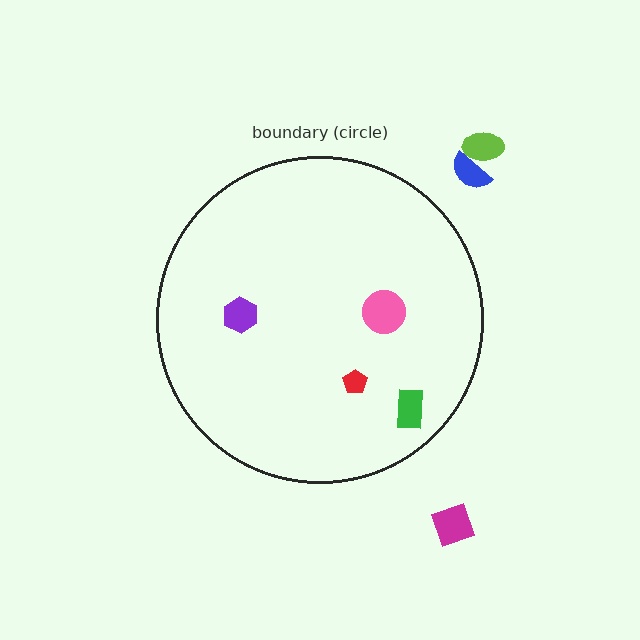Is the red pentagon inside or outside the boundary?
Inside.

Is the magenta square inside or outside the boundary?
Outside.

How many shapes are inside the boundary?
4 inside, 3 outside.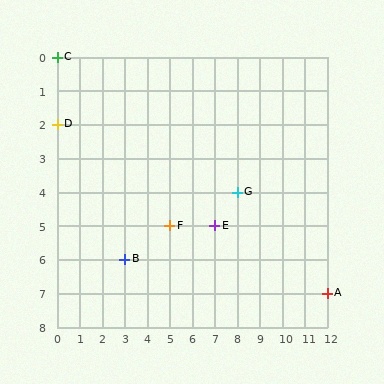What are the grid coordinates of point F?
Point F is at grid coordinates (5, 5).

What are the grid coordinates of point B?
Point B is at grid coordinates (3, 6).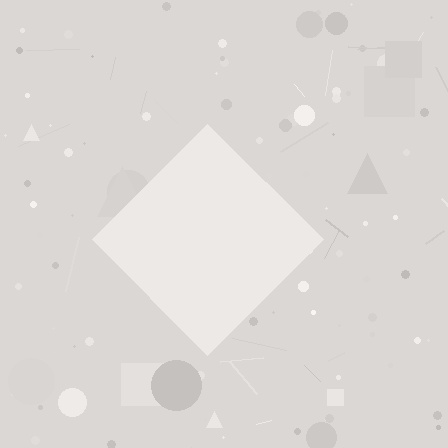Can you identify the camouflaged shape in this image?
The camouflaged shape is a diamond.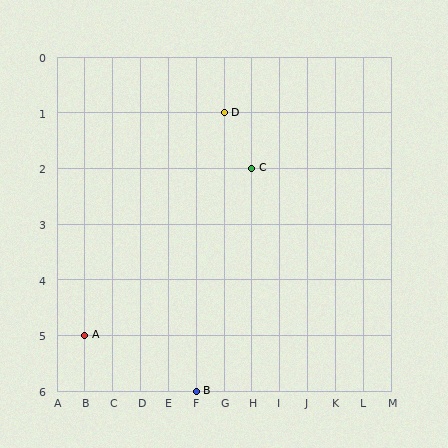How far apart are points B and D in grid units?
Points B and D are 1 column and 5 rows apart (about 5.1 grid units diagonally).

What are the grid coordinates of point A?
Point A is at grid coordinates (B, 5).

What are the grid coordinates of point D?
Point D is at grid coordinates (G, 1).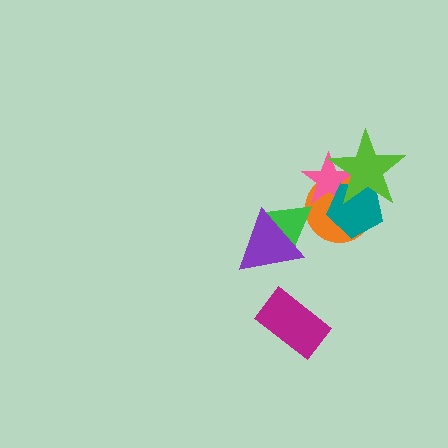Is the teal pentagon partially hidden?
Yes, it is partially covered by another shape.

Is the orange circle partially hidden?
Yes, it is partially covered by another shape.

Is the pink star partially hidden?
Yes, it is partially covered by another shape.